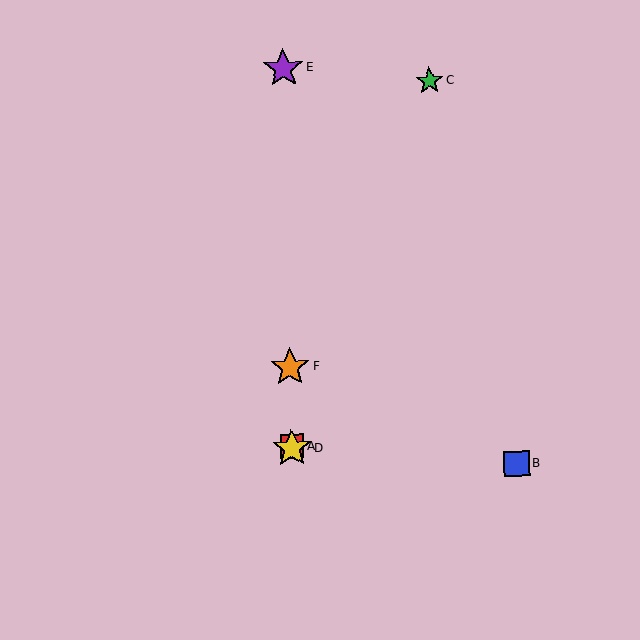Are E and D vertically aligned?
Yes, both are at x≈283.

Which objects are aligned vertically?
Objects A, D, E, F are aligned vertically.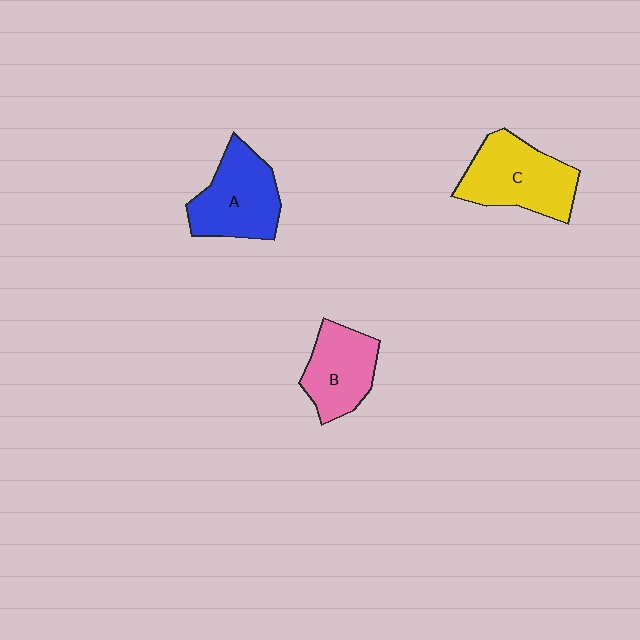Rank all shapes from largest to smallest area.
From largest to smallest: C (yellow), A (blue), B (pink).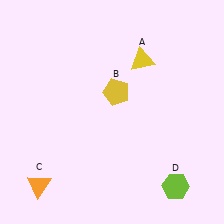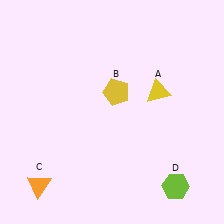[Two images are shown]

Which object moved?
The yellow triangle (A) moved down.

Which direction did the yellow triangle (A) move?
The yellow triangle (A) moved down.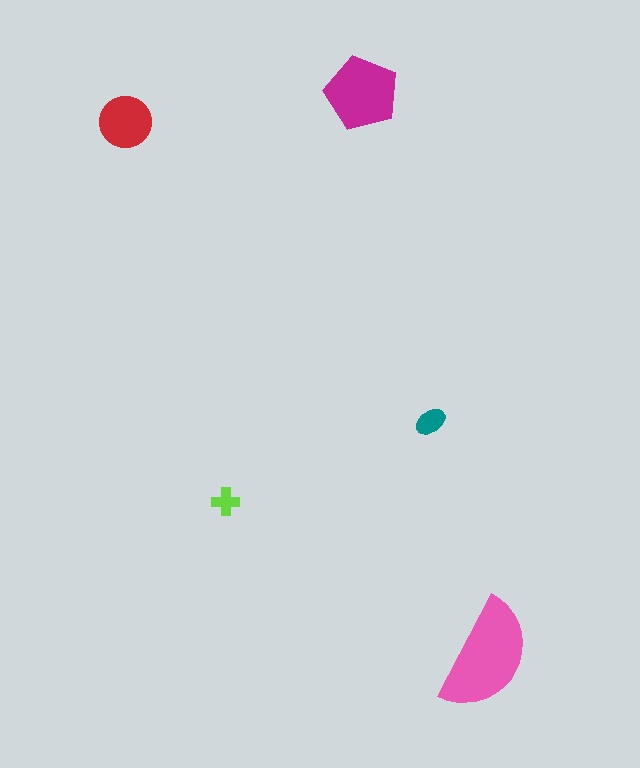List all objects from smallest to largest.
The lime cross, the teal ellipse, the red circle, the magenta pentagon, the pink semicircle.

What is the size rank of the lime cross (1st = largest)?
5th.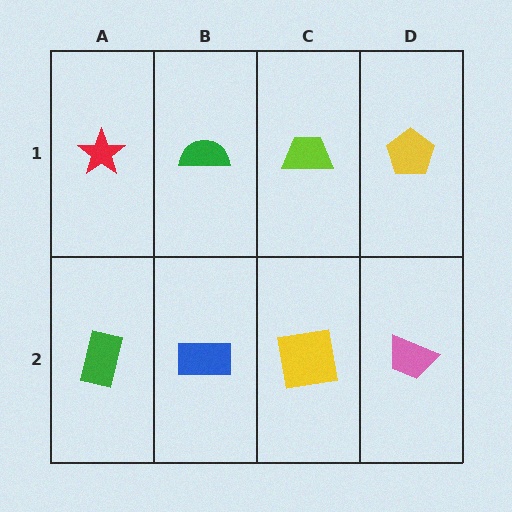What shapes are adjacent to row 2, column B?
A green semicircle (row 1, column B), a green rectangle (row 2, column A), a yellow square (row 2, column C).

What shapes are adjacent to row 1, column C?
A yellow square (row 2, column C), a green semicircle (row 1, column B), a yellow pentagon (row 1, column D).